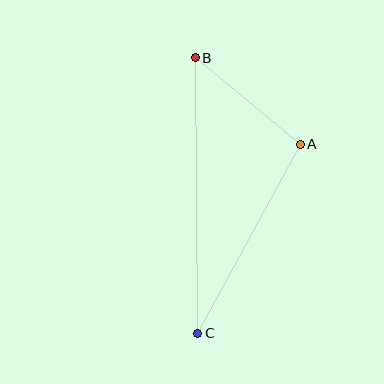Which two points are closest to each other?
Points A and B are closest to each other.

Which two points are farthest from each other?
Points B and C are farthest from each other.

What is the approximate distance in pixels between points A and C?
The distance between A and C is approximately 215 pixels.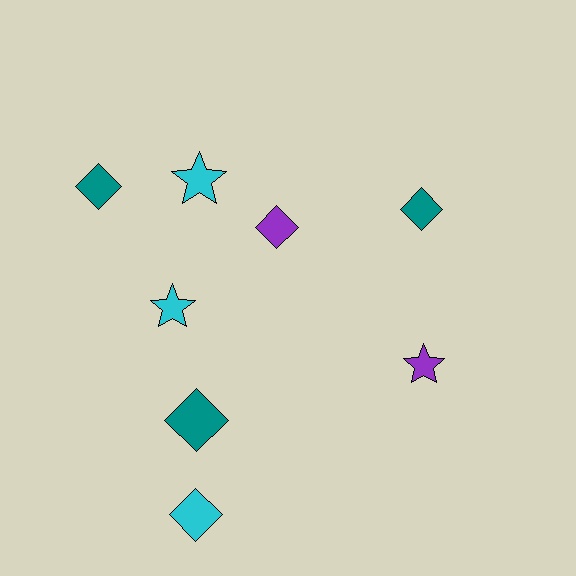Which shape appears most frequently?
Diamond, with 5 objects.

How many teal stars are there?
There are no teal stars.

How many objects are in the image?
There are 8 objects.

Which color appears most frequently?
Cyan, with 3 objects.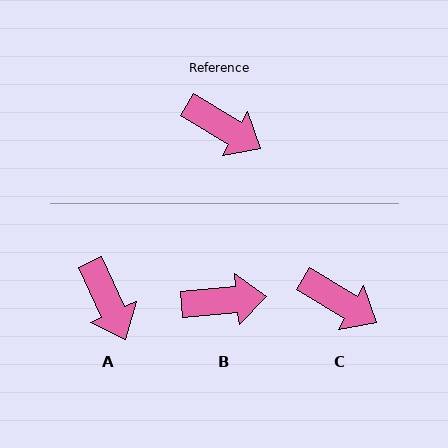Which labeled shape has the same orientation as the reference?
C.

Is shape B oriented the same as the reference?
No, it is off by about 36 degrees.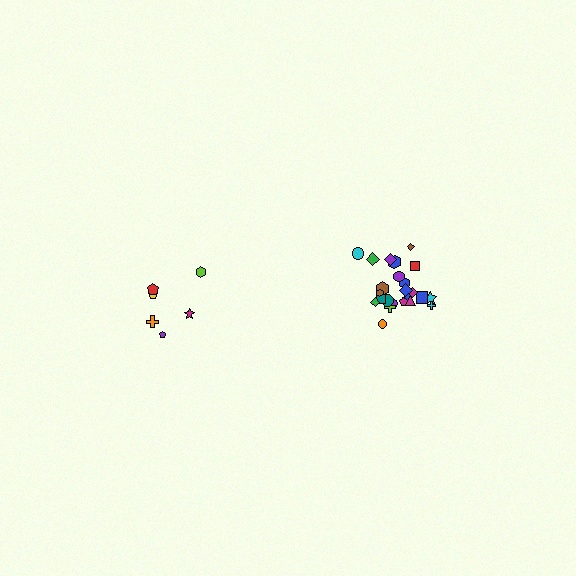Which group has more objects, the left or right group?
The right group.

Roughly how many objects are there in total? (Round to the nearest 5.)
Roughly 30 objects in total.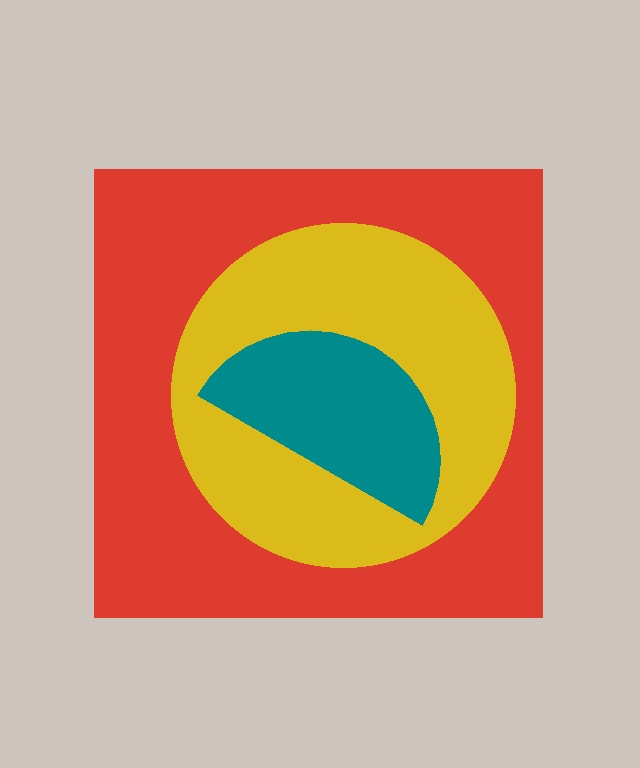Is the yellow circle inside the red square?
Yes.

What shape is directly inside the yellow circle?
The teal semicircle.